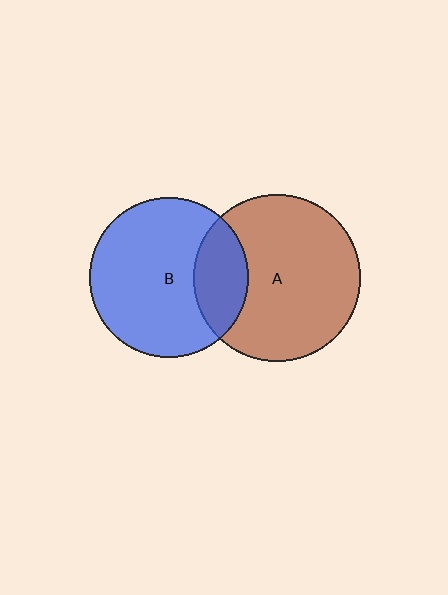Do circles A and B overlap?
Yes.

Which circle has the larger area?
Circle A (brown).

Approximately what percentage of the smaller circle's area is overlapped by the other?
Approximately 25%.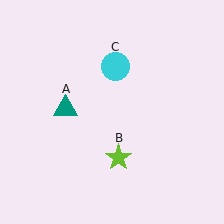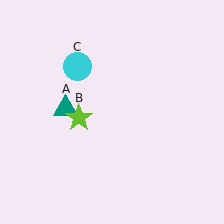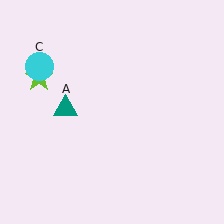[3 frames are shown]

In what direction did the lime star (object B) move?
The lime star (object B) moved up and to the left.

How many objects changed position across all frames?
2 objects changed position: lime star (object B), cyan circle (object C).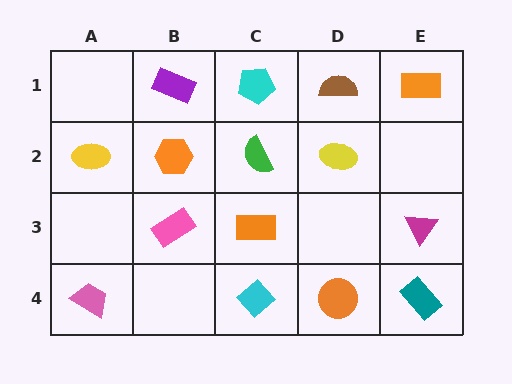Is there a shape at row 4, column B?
No, that cell is empty.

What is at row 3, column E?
A magenta triangle.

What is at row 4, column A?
A pink trapezoid.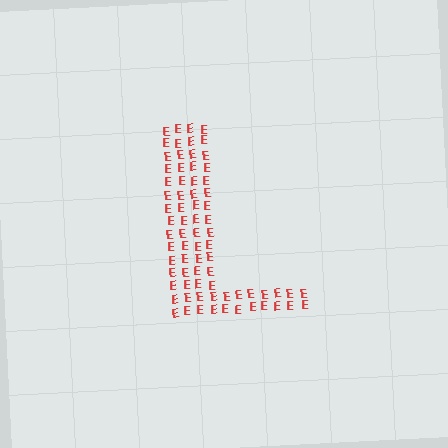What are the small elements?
The small elements are letter E's.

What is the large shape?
The large shape is the letter L.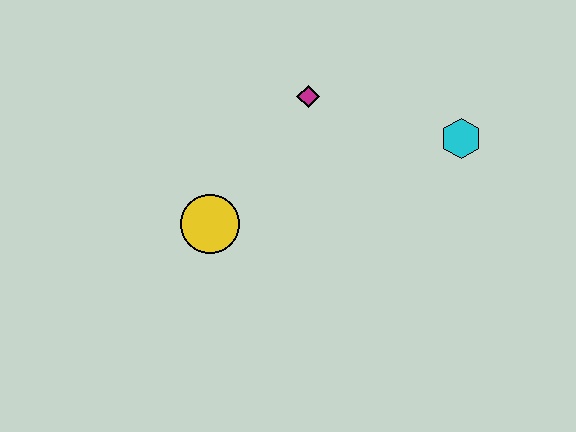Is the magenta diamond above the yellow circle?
Yes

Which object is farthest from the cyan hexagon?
The yellow circle is farthest from the cyan hexagon.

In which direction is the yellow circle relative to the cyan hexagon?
The yellow circle is to the left of the cyan hexagon.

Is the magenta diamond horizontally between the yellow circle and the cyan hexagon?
Yes